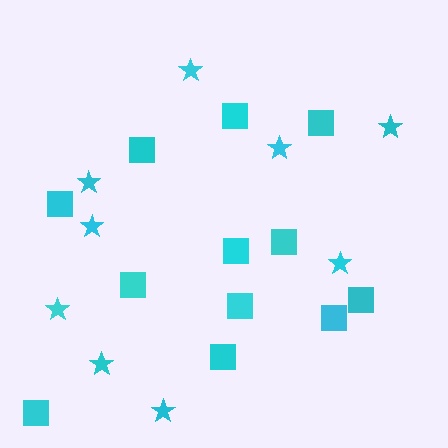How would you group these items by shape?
There are 2 groups: one group of stars (9) and one group of squares (12).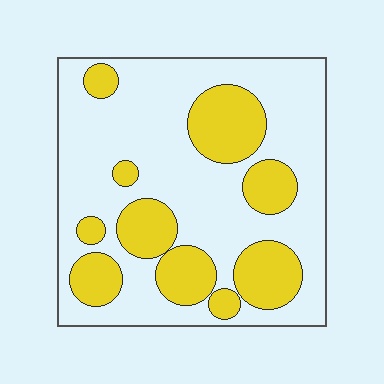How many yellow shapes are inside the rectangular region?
10.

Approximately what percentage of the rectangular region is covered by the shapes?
Approximately 30%.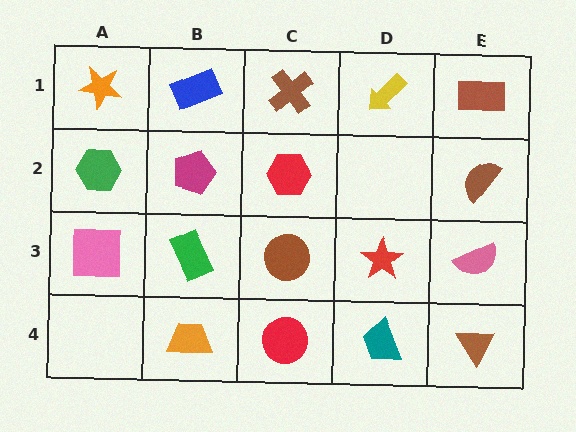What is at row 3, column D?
A red star.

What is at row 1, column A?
An orange star.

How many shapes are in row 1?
5 shapes.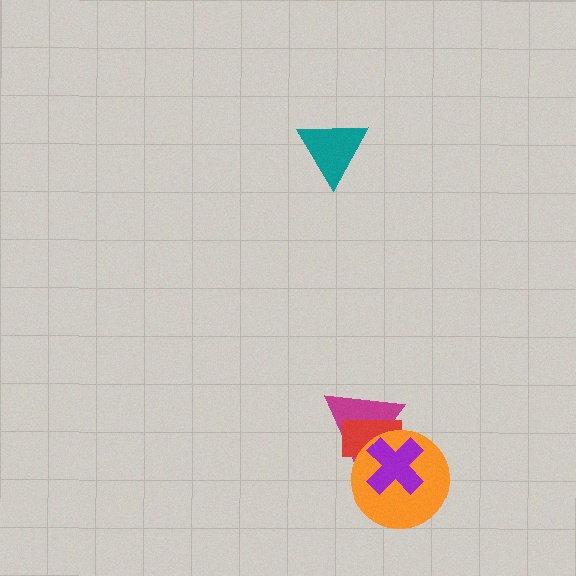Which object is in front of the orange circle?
The purple cross is in front of the orange circle.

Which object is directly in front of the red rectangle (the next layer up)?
The orange circle is directly in front of the red rectangle.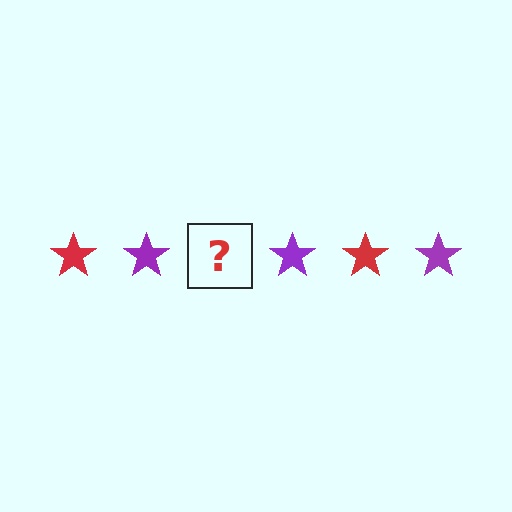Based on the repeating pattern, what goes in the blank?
The blank should be a red star.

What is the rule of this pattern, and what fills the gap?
The rule is that the pattern cycles through red, purple stars. The gap should be filled with a red star.